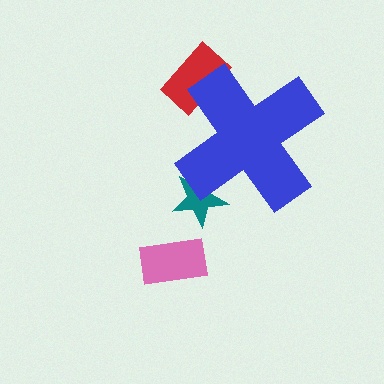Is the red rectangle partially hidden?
Yes, the red rectangle is partially hidden behind the blue cross.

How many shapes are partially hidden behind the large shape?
2 shapes are partially hidden.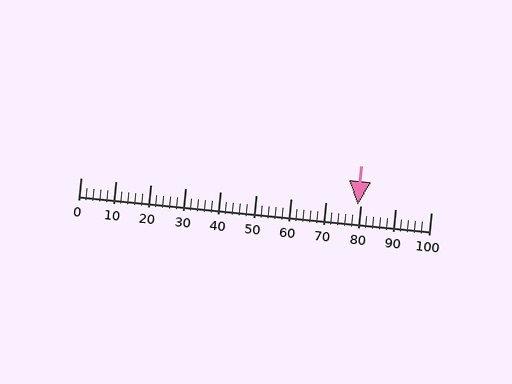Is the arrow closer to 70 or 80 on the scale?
The arrow is closer to 80.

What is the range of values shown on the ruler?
The ruler shows values from 0 to 100.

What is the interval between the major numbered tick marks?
The major tick marks are spaced 10 units apart.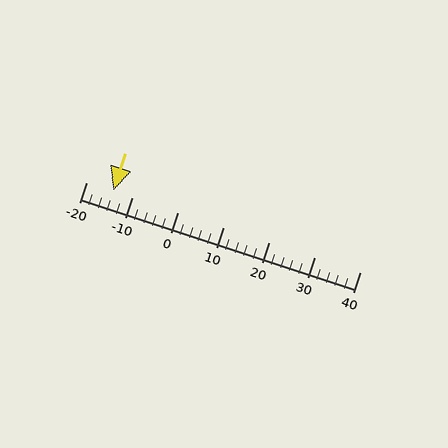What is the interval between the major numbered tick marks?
The major tick marks are spaced 10 units apart.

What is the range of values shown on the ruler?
The ruler shows values from -20 to 40.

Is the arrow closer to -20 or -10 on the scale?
The arrow is closer to -10.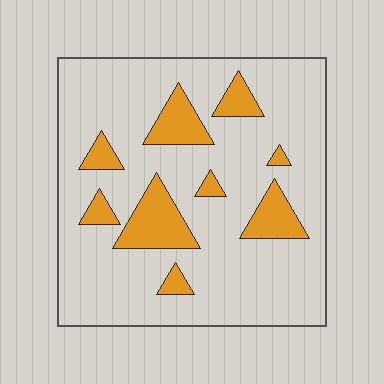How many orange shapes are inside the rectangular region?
9.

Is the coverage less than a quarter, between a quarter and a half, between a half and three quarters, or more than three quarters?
Less than a quarter.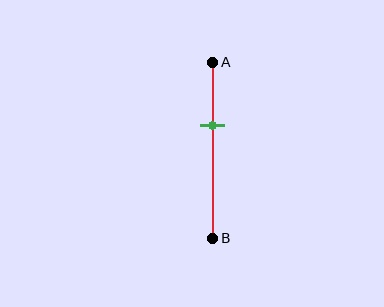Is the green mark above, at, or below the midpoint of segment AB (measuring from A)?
The green mark is above the midpoint of segment AB.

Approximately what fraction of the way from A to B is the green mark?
The green mark is approximately 35% of the way from A to B.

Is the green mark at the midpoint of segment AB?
No, the mark is at about 35% from A, not at the 50% midpoint.